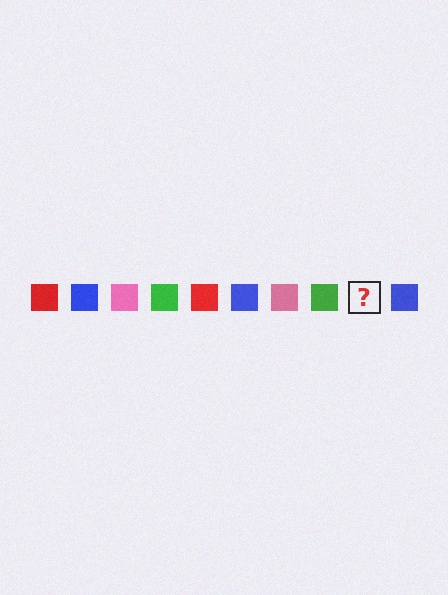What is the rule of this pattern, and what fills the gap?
The rule is that the pattern cycles through red, blue, pink, green squares. The gap should be filled with a red square.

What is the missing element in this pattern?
The missing element is a red square.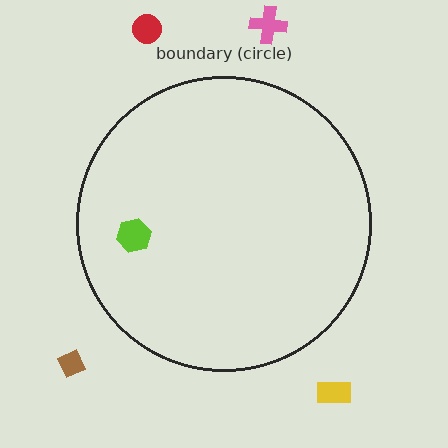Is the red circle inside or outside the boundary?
Outside.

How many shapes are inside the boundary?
1 inside, 4 outside.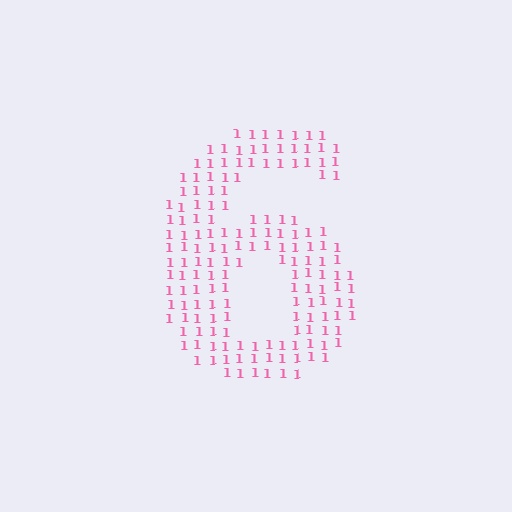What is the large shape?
The large shape is the digit 6.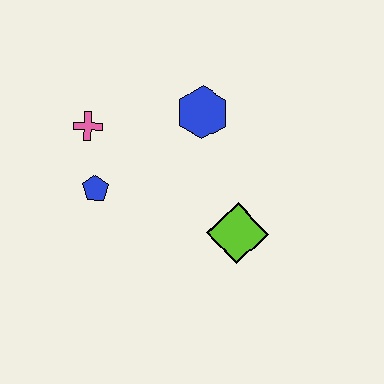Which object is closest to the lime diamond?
The blue hexagon is closest to the lime diamond.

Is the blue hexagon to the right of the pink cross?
Yes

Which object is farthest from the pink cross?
The lime diamond is farthest from the pink cross.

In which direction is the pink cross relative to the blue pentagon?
The pink cross is above the blue pentagon.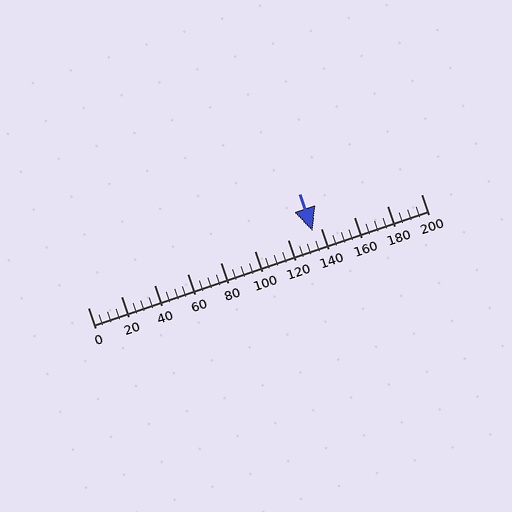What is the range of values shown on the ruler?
The ruler shows values from 0 to 200.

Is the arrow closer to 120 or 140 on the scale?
The arrow is closer to 140.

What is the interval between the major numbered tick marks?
The major tick marks are spaced 20 units apart.